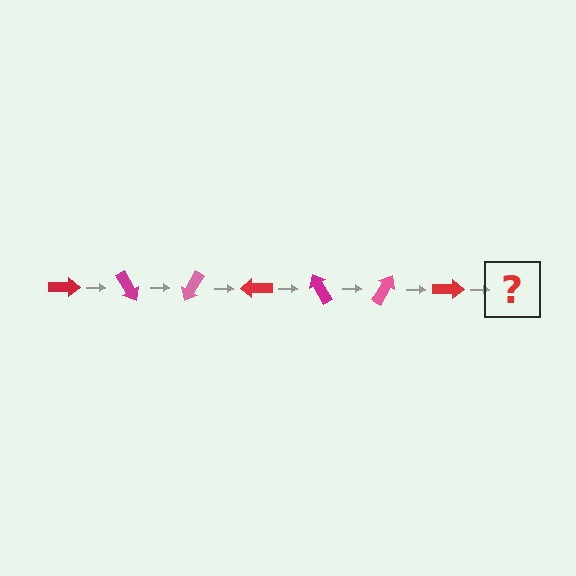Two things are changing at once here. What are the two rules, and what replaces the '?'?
The two rules are that it rotates 60 degrees each step and the color cycles through red, magenta, and pink. The '?' should be a magenta arrow, rotated 420 degrees from the start.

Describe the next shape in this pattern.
It should be a magenta arrow, rotated 420 degrees from the start.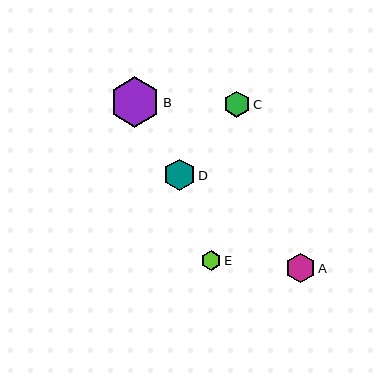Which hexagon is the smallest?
Hexagon E is the smallest with a size of approximately 20 pixels.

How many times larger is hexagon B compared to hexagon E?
Hexagon B is approximately 2.5 times the size of hexagon E.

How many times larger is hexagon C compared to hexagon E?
Hexagon C is approximately 1.3 times the size of hexagon E.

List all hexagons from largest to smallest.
From largest to smallest: B, D, A, C, E.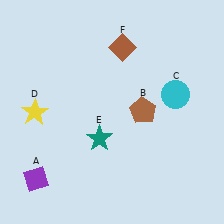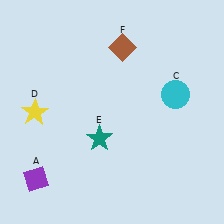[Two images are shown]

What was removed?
The brown pentagon (B) was removed in Image 2.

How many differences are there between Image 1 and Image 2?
There is 1 difference between the two images.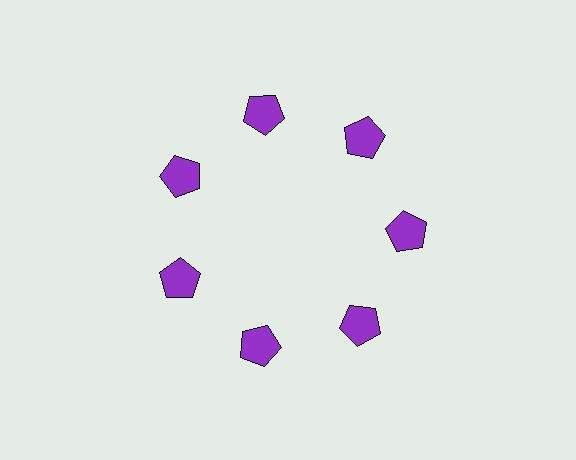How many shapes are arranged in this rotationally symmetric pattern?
There are 7 shapes, arranged in 7 groups of 1.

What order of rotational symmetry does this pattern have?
This pattern has 7-fold rotational symmetry.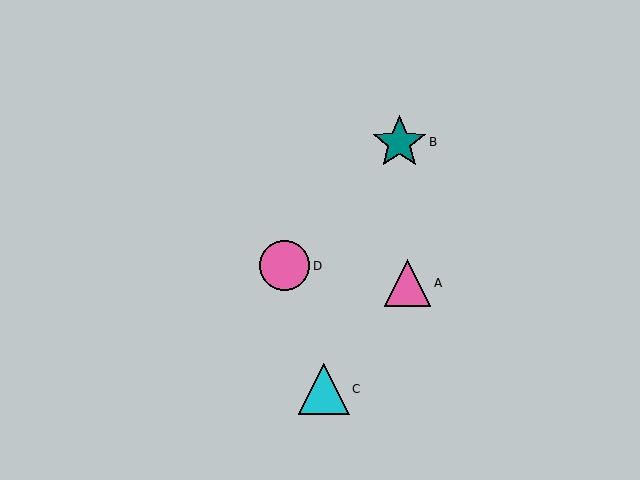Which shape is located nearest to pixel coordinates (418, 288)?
The pink triangle (labeled A) at (408, 283) is nearest to that location.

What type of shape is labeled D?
Shape D is a pink circle.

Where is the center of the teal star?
The center of the teal star is at (399, 142).